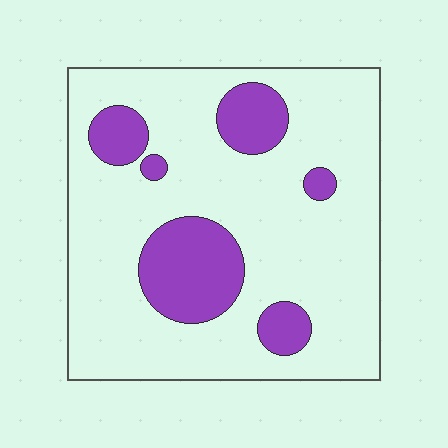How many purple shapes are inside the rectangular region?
6.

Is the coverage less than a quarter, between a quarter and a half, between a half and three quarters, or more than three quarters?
Less than a quarter.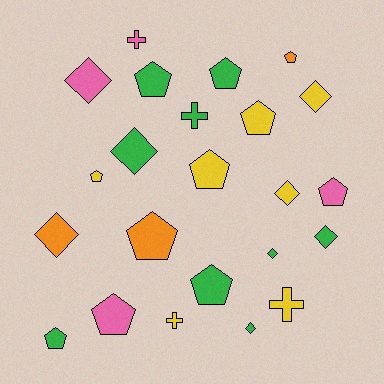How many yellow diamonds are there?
There are 2 yellow diamonds.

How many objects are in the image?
There are 23 objects.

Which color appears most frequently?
Green, with 9 objects.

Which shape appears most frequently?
Pentagon, with 11 objects.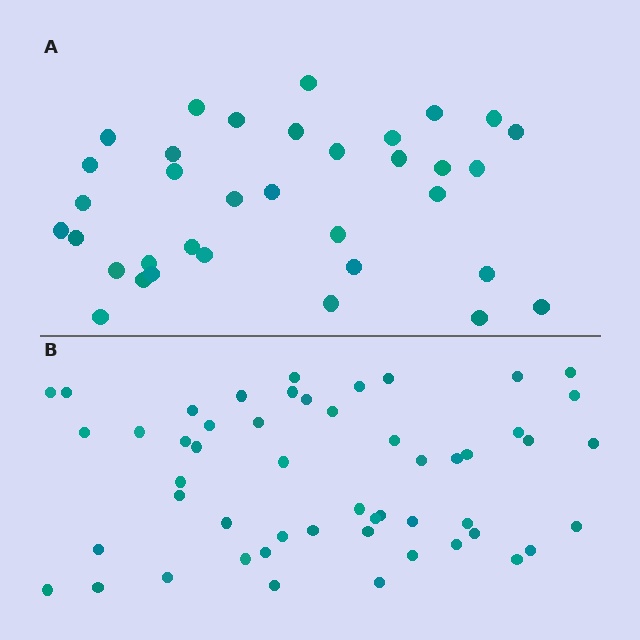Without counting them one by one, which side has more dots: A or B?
Region B (the bottom region) has more dots.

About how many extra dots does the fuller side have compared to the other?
Region B has approximately 15 more dots than region A.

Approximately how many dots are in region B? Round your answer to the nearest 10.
About 50 dots. (The exact count is 52, which rounds to 50.)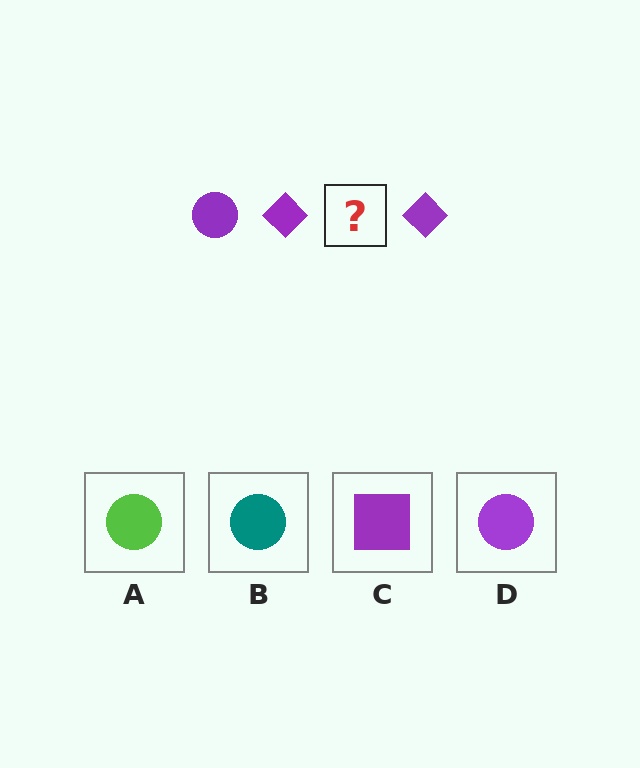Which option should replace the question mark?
Option D.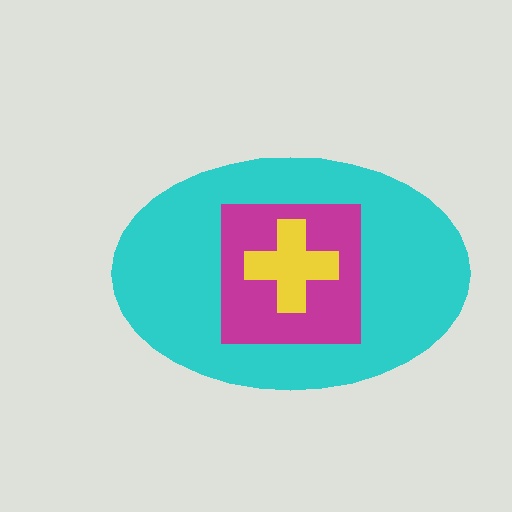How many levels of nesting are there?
3.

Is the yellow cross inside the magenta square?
Yes.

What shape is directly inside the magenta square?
The yellow cross.